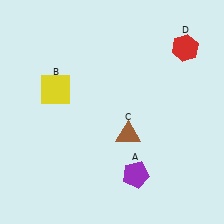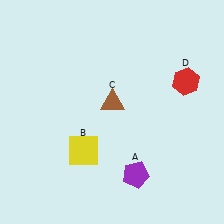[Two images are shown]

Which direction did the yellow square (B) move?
The yellow square (B) moved down.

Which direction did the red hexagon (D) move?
The red hexagon (D) moved down.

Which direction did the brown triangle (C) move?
The brown triangle (C) moved up.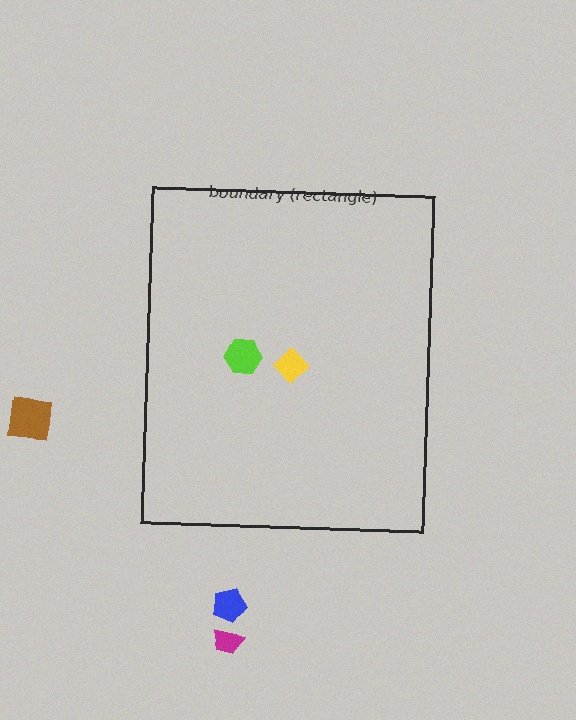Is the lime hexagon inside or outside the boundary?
Inside.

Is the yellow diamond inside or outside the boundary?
Inside.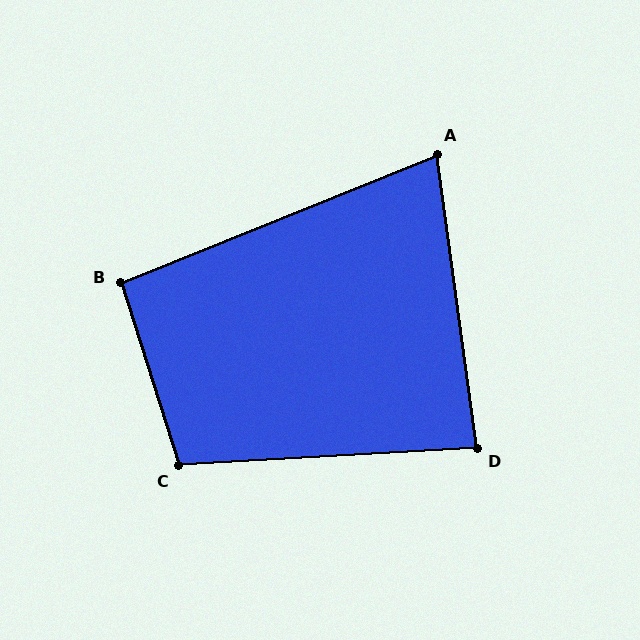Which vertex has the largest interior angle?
C, at approximately 104 degrees.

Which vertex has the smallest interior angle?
A, at approximately 76 degrees.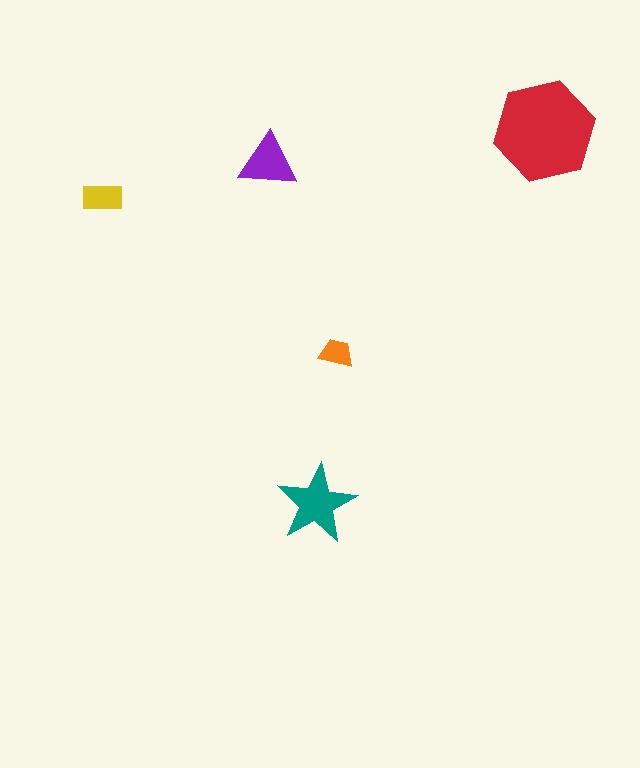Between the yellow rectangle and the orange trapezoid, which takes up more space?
The yellow rectangle.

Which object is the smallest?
The orange trapezoid.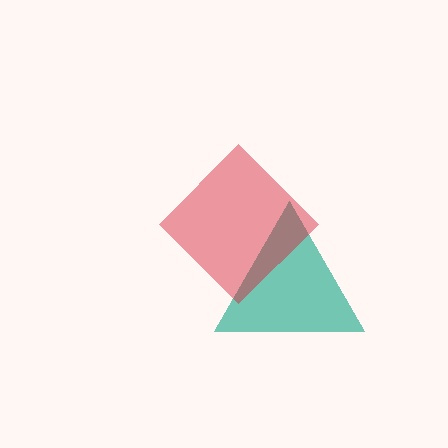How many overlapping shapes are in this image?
There are 2 overlapping shapes in the image.